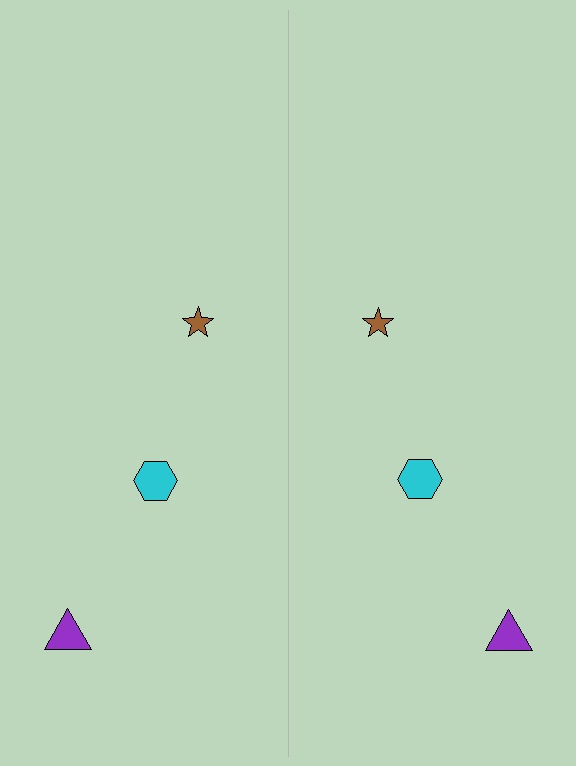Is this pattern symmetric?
Yes, this pattern has bilateral (reflection) symmetry.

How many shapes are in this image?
There are 6 shapes in this image.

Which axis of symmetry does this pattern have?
The pattern has a vertical axis of symmetry running through the center of the image.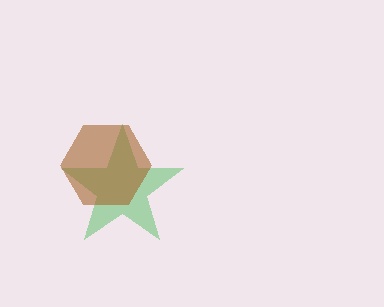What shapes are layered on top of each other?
The layered shapes are: a green star, a brown hexagon.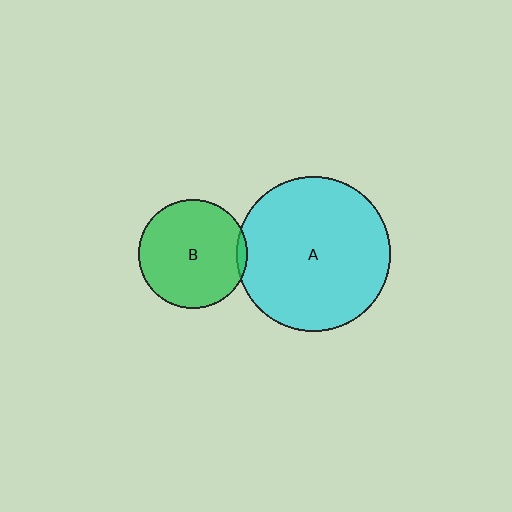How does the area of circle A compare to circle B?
Approximately 2.0 times.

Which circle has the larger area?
Circle A (cyan).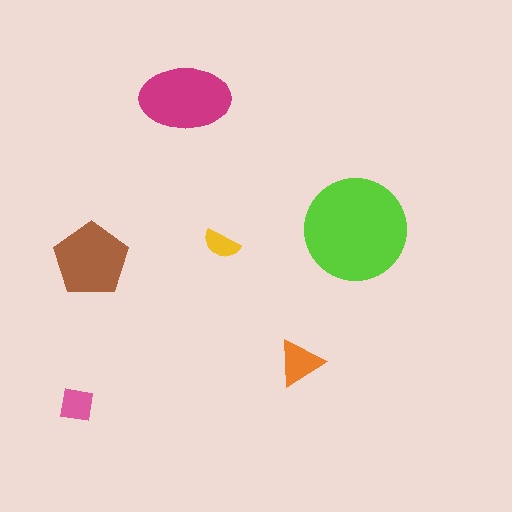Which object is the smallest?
The yellow semicircle.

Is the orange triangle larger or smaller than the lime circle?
Smaller.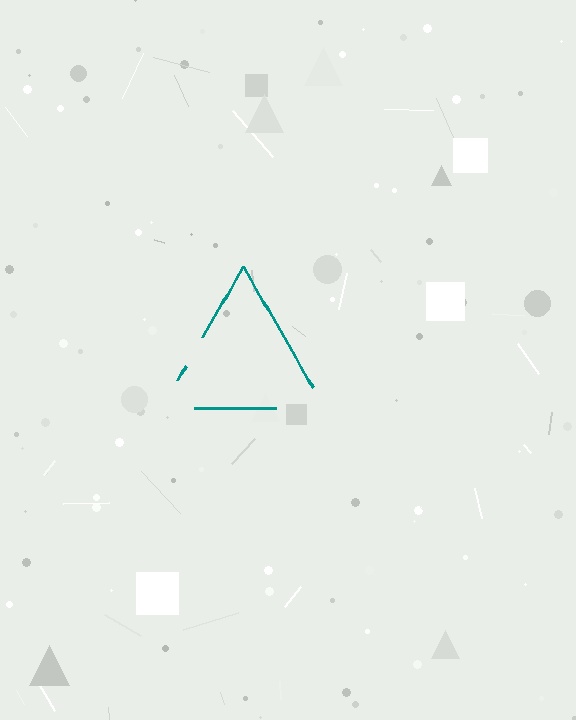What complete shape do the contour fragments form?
The contour fragments form a triangle.